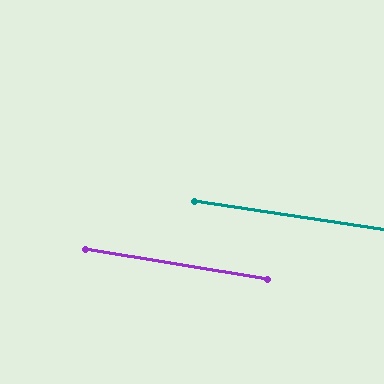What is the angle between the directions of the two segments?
Approximately 1 degree.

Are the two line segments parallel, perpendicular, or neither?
Parallel — their directions differ by only 0.9°.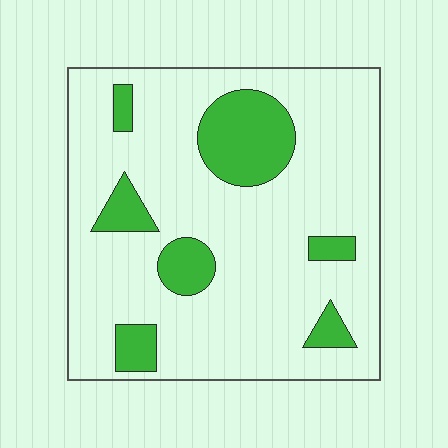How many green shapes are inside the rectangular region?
7.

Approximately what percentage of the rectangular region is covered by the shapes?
Approximately 20%.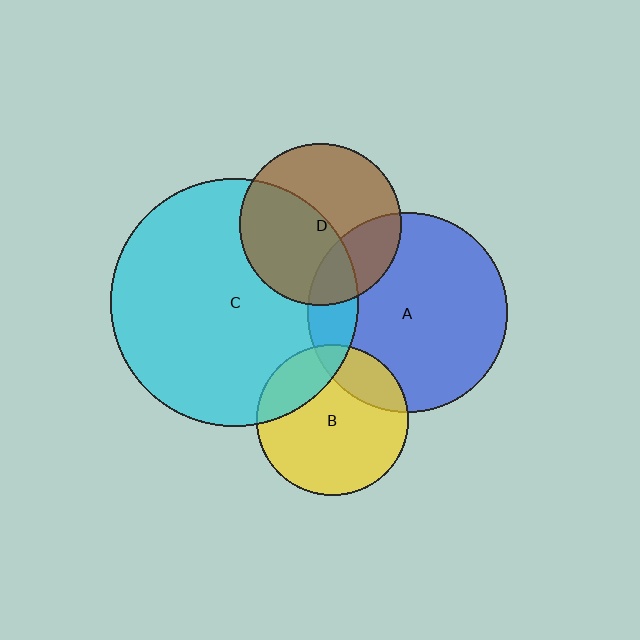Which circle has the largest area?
Circle C (cyan).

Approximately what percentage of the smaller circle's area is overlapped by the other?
Approximately 50%.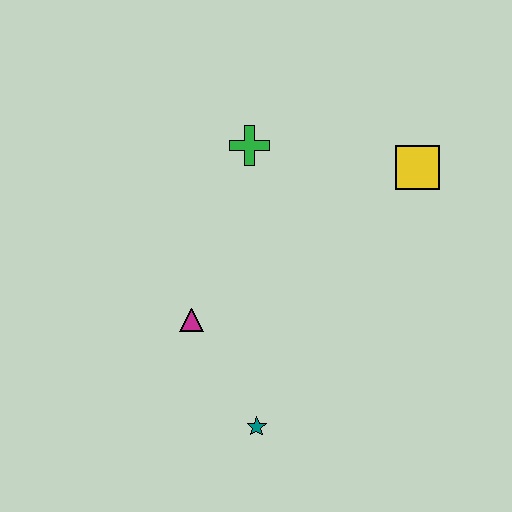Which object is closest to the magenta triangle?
The teal star is closest to the magenta triangle.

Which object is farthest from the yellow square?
The teal star is farthest from the yellow square.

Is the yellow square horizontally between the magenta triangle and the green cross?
No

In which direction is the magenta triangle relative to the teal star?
The magenta triangle is above the teal star.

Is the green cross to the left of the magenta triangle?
No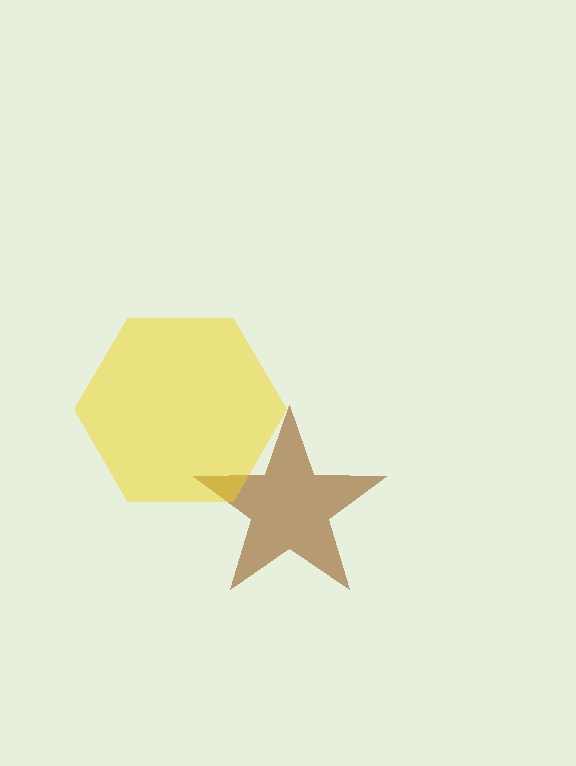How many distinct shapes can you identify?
There are 2 distinct shapes: a brown star, a yellow hexagon.